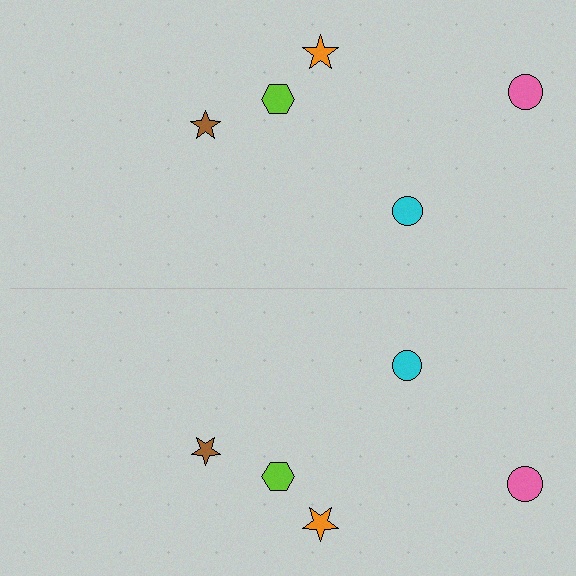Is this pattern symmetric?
Yes, this pattern has bilateral (reflection) symmetry.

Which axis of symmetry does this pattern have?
The pattern has a horizontal axis of symmetry running through the center of the image.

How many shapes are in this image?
There are 10 shapes in this image.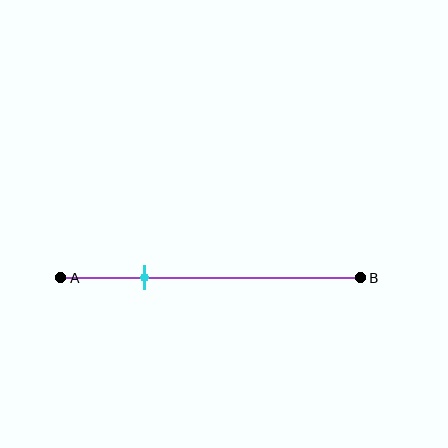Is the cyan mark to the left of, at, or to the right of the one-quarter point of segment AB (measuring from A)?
The cyan mark is approximately at the one-quarter point of segment AB.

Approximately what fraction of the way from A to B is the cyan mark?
The cyan mark is approximately 30% of the way from A to B.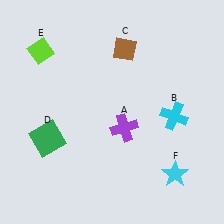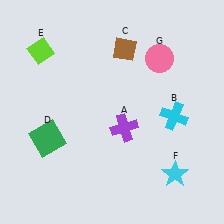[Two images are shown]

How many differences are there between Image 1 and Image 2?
There is 1 difference between the two images.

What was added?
A pink circle (G) was added in Image 2.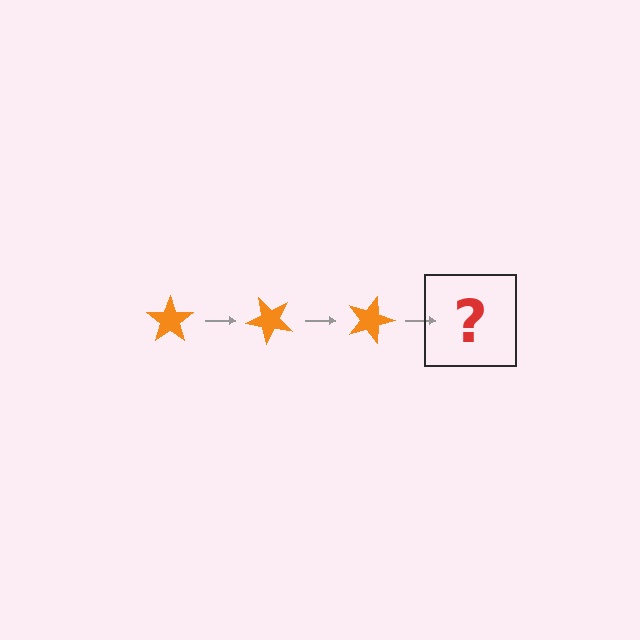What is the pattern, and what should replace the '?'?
The pattern is that the star rotates 45 degrees each step. The '?' should be an orange star rotated 135 degrees.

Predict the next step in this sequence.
The next step is an orange star rotated 135 degrees.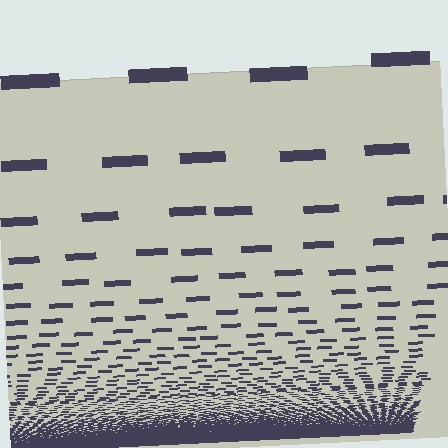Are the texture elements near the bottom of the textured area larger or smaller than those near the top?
Smaller. The gradient is inverted — elements near the bottom are smaller and denser.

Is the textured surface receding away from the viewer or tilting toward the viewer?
The surface appears to tilt toward the viewer. Texture elements get larger and sparser toward the top.